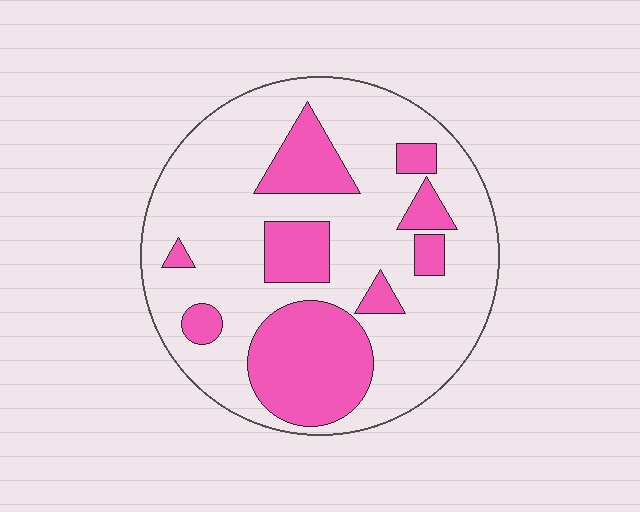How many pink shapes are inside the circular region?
9.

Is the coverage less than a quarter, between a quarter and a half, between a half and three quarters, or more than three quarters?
Between a quarter and a half.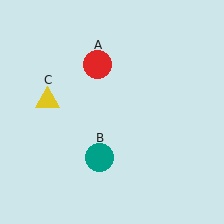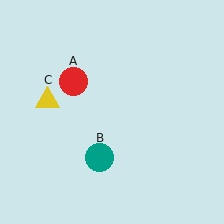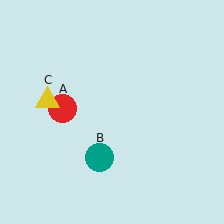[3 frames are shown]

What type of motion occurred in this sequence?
The red circle (object A) rotated counterclockwise around the center of the scene.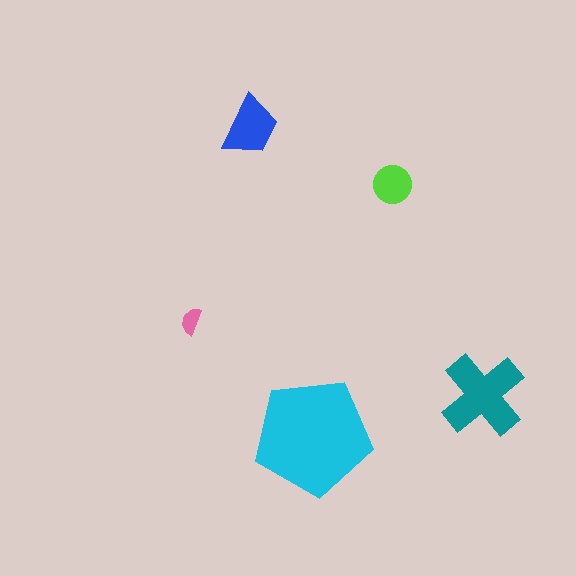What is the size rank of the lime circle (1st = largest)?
4th.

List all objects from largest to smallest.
The cyan pentagon, the teal cross, the blue trapezoid, the lime circle, the pink semicircle.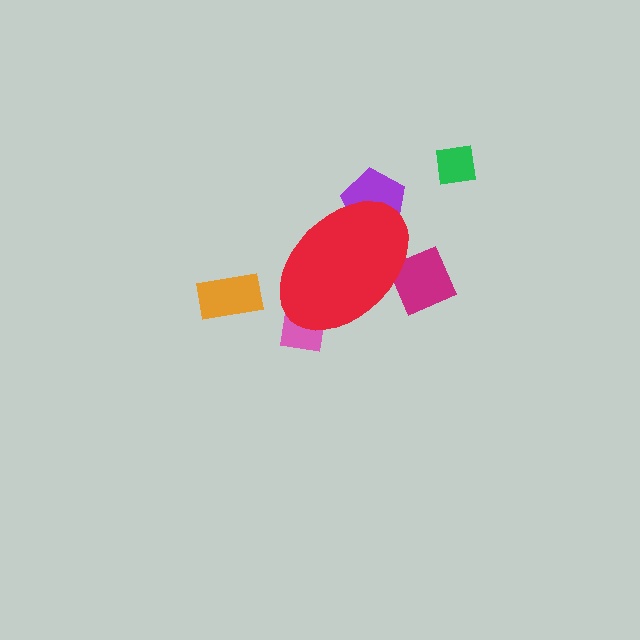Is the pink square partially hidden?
Yes, the pink square is partially hidden behind the red ellipse.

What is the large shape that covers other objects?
A red ellipse.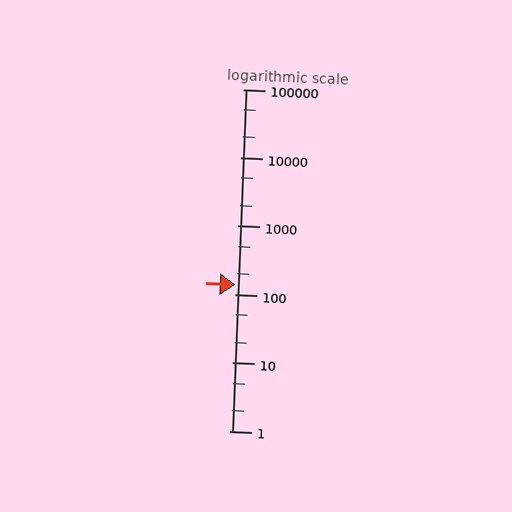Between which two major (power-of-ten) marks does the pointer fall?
The pointer is between 100 and 1000.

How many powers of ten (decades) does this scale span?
The scale spans 5 decades, from 1 to 100000.